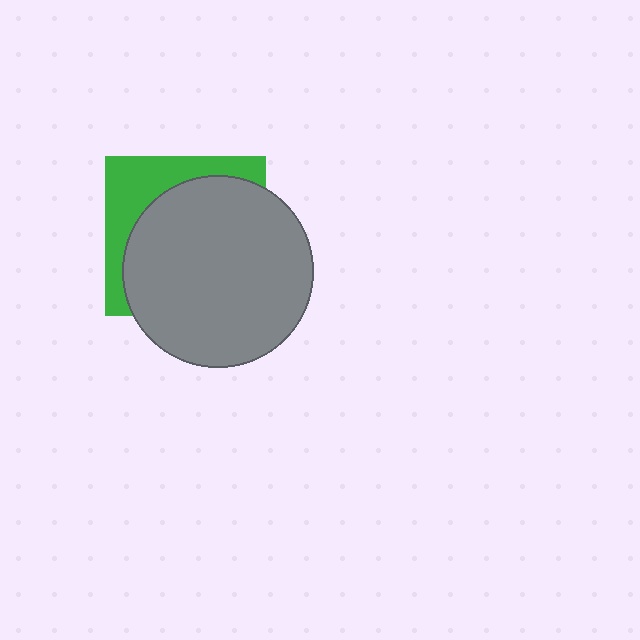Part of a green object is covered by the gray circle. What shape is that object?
It is a square.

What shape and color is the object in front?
The object in front is a gray circle.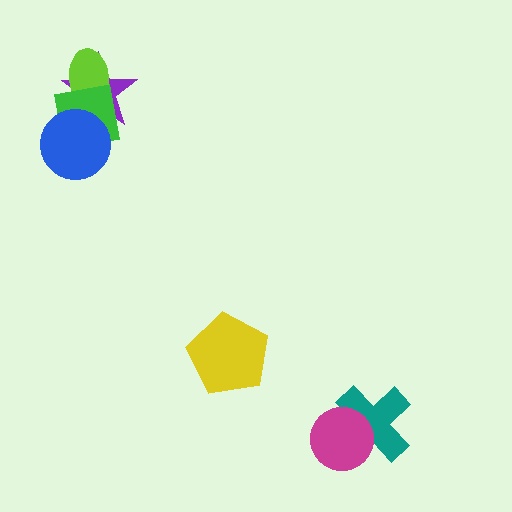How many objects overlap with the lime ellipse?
2 objects overlap with the lime ellipse.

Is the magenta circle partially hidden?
No, no other shape covers it.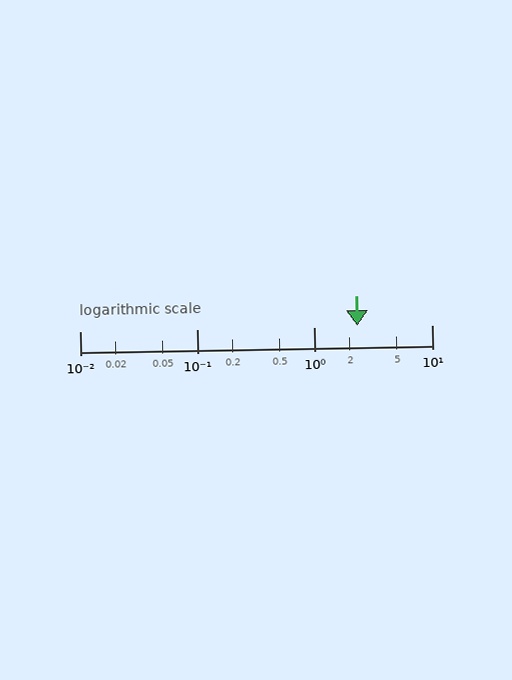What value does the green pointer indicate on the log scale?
The pointer indicates approximately 2.3.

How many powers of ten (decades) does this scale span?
The scale spans 3 decades, from 0.01 to 10.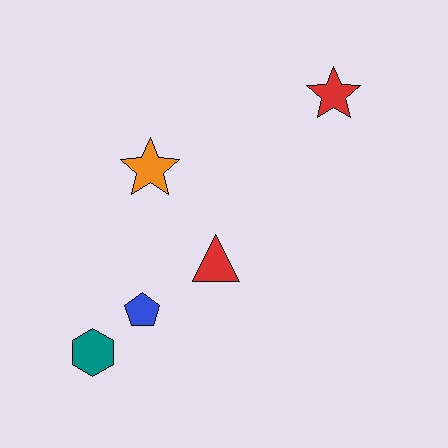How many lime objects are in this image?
There are no lime objects.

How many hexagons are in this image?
There is 1 hexagon.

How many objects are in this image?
There are 5 objects.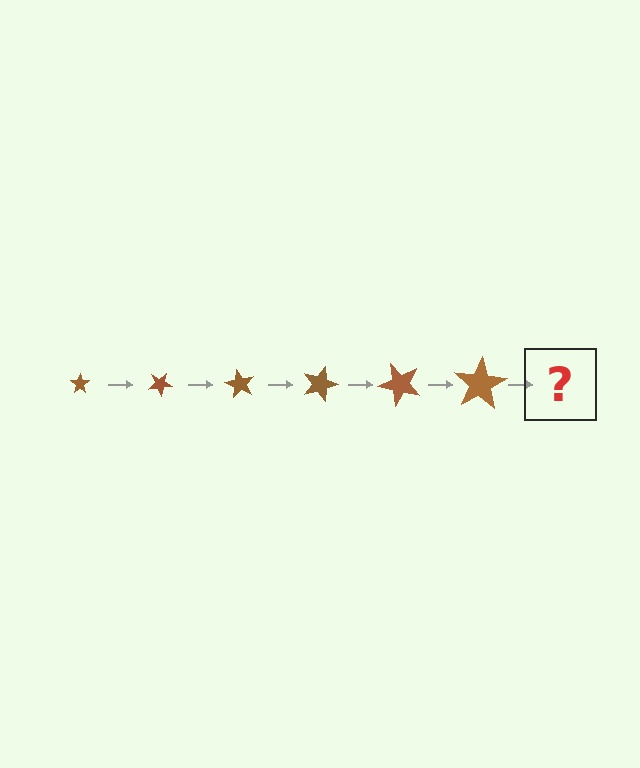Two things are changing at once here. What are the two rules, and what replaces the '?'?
The two rules are that the star grows larger each step and it rotates 30 degrees each step. The '?' should be a star, larger than the previous one and rotated 180 degrees from the start.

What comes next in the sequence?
The next element should be a star, larger than the previous one and rotated 180 degrees from the start.